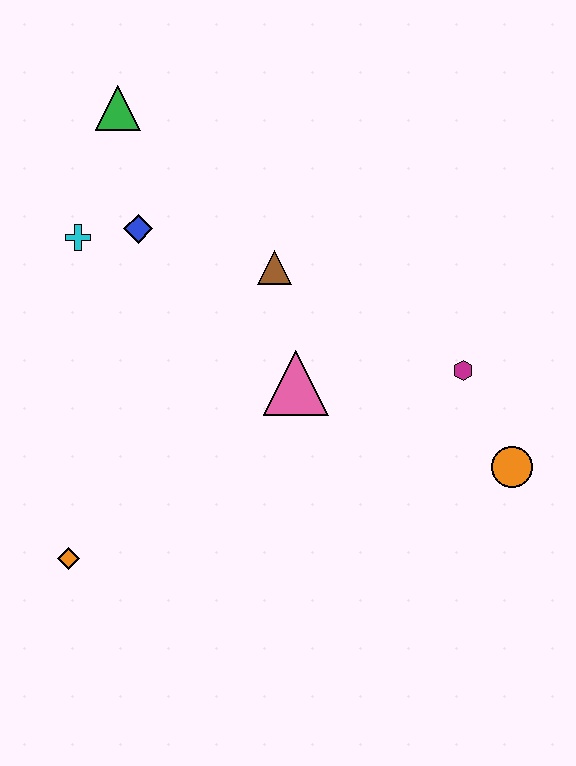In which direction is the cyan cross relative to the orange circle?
The cyan cross is to the left of the orange circle.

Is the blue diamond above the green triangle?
No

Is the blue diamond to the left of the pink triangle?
Yes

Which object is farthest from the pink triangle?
The green triangle is farthest from the pink triangle.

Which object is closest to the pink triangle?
The brown triangle is closest to the pink triangle.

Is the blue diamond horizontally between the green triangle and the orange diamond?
No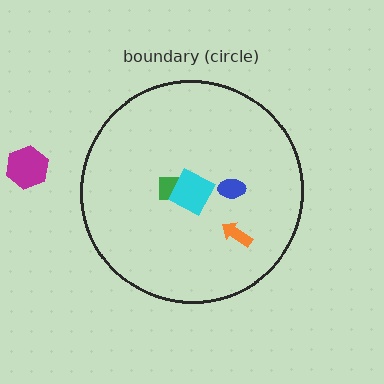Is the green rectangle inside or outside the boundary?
Inside.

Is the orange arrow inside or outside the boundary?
Inside.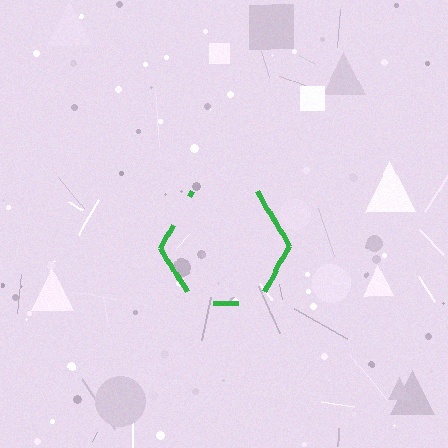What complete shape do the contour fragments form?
The contour fragments form a hexagon.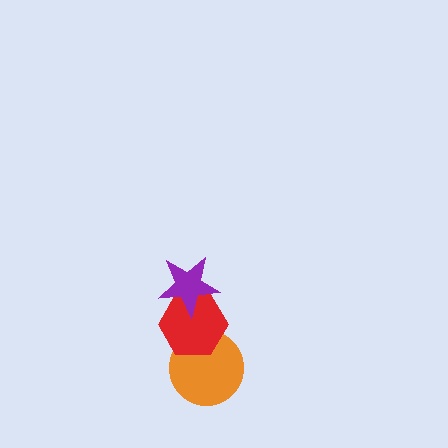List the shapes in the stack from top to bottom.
From top to bottom: the purple star, the red hexagon, the orange circle.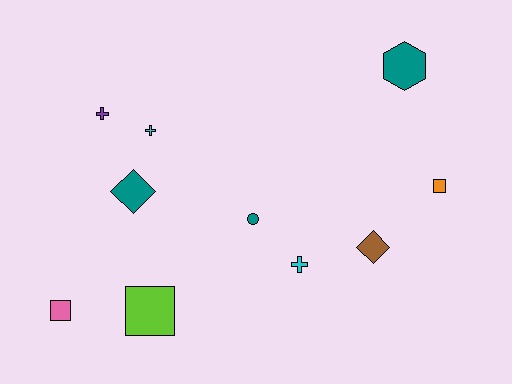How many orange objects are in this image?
There is 1 orange object.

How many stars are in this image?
There are no stars.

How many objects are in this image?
There are 10 objects.